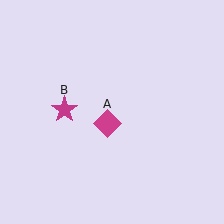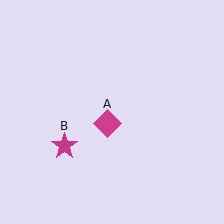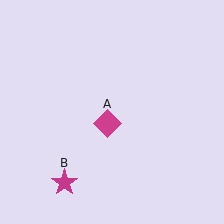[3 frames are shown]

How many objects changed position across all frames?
1 object changed position: magenta star (object B).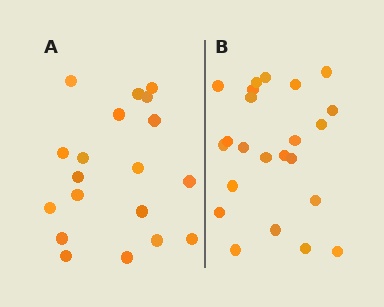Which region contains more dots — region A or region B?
Region B (the right region) has more dots.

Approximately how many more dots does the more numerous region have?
Region B has about 4 more dots than region A.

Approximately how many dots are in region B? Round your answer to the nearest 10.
About 20 dots. (The exact count is 23, which rounds to 20.)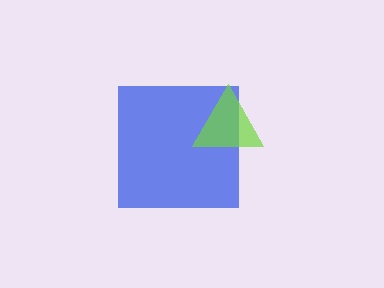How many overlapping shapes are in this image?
There are 2 overlapping shapes in the image.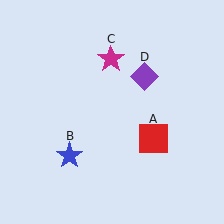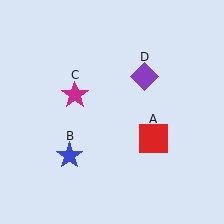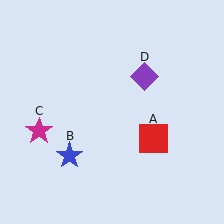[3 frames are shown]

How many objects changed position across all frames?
1 object changed position: magenta star (object C).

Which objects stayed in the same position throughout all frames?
Red square (object A) and blue star (object B) and purple diamond (object D) remained stationary.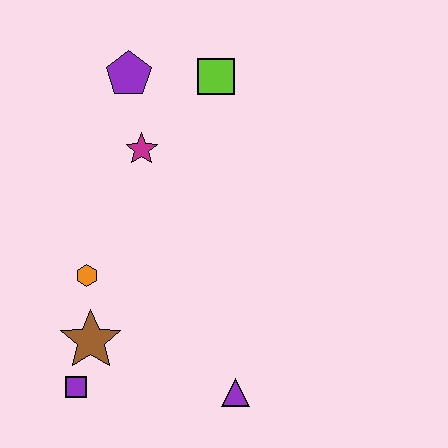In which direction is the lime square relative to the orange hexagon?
The lime square is above the orange hexagon.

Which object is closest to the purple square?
The brown star is closest to the purple square.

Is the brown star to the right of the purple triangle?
No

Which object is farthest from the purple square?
The lime square is farthest from the purple square.